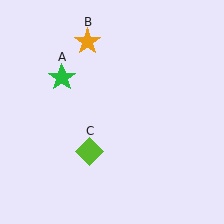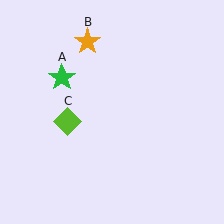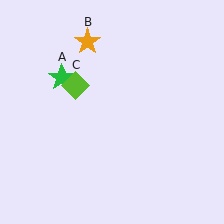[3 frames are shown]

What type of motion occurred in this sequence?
The lime diamond (object C) rotated clockwise around the center of the scene.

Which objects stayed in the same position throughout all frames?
Green star (object A) and orange star (object B) remained stationary.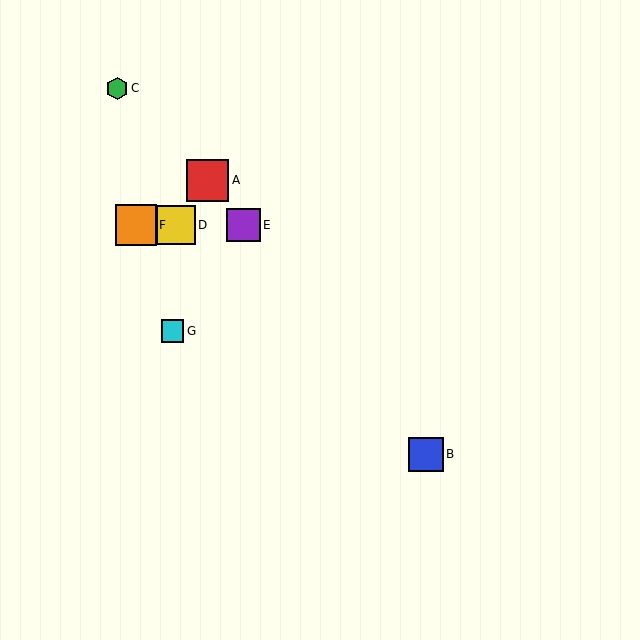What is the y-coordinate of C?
Object C is at y≈88.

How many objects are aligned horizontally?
3 objects (D, E, F) are aligned horizontally.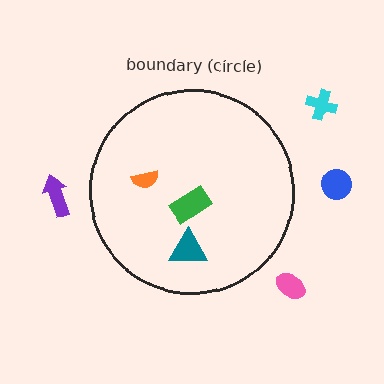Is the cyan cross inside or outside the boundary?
Outside.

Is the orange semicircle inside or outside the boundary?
Inside.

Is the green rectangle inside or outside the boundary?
Inside.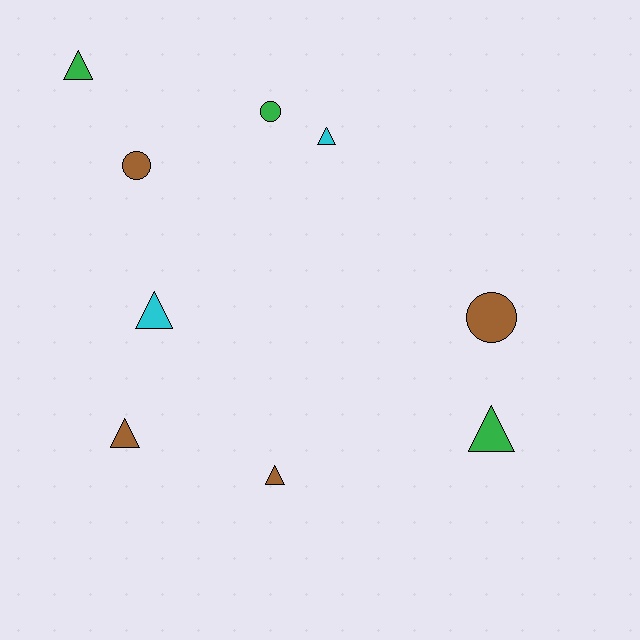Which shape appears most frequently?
Triangle, with 6 objects.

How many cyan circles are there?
There are no cyan circles.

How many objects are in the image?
There are 9 objects.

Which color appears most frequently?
Brown, with 4 objects.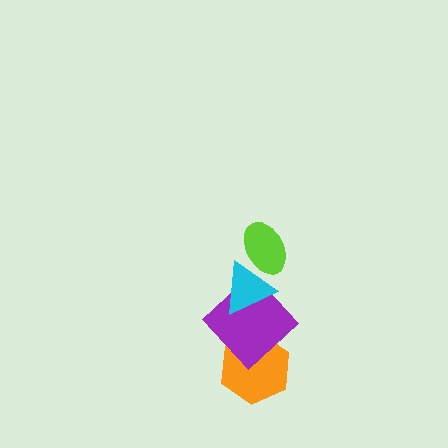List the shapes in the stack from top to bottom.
From top to bottom: the lime ellipse, the cyan triangle, the purple diamond, the orange hexagon.